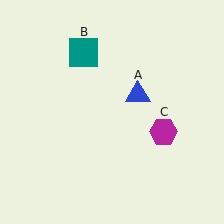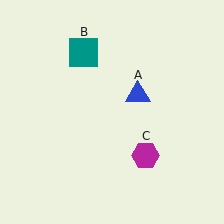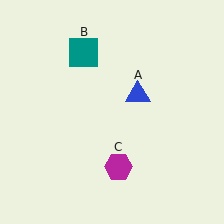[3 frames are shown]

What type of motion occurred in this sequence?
The magenta hexagon (object C) rotated clockwise around the center of the scene.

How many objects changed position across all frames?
1 object changed position: magenta hexagon (object C).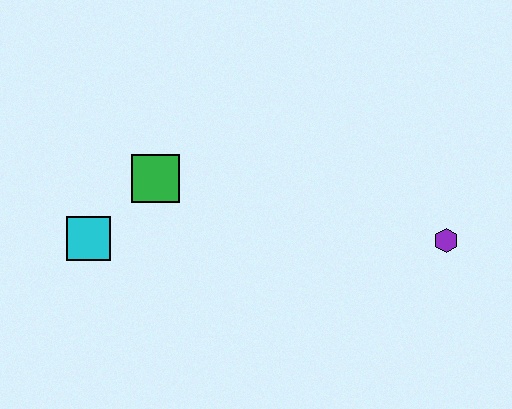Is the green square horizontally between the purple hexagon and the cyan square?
Yes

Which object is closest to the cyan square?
The green square is closest to the cyan square.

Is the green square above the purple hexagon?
Yes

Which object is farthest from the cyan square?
The purple hexagon is farthest from the cyan square.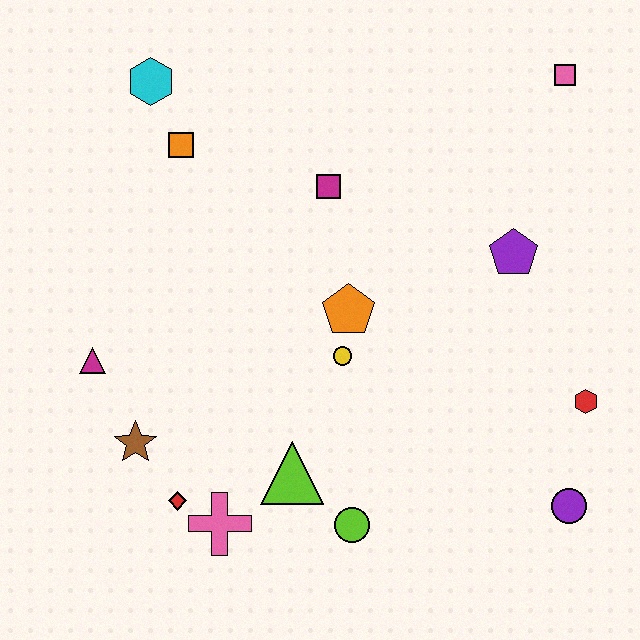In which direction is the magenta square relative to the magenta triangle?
The magenta square is to the right of the magenta triangle.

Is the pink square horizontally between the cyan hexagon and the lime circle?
No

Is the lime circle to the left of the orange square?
No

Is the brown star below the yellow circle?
Yes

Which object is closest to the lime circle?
The lime triangle is closest to the lime circle.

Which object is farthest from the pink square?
The red diamond is farthest from the pink square.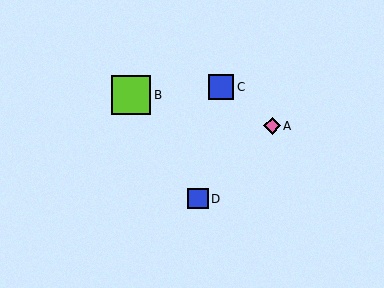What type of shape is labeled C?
Shape C is a blue square.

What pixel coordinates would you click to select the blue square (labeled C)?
Click at (221, 87) to select the blue square C.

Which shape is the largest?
The lime square (labeled B) is the largest.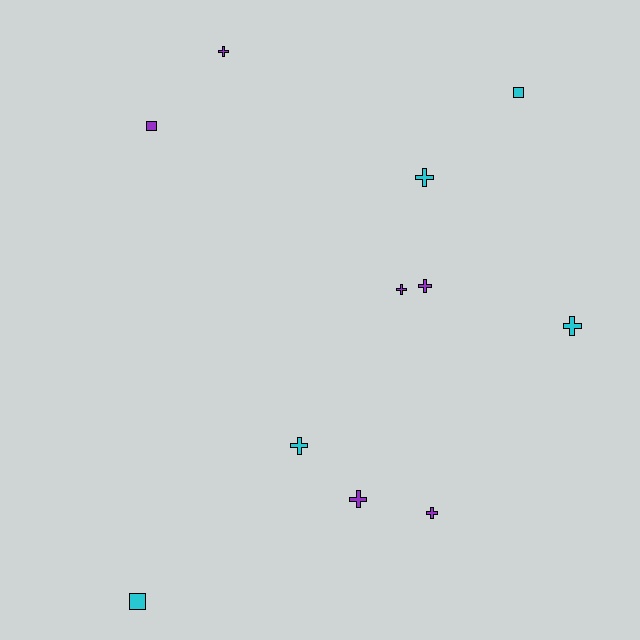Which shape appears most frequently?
Cross, with 8 objects.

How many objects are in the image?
There are 11 objects.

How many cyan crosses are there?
There are 3 cyan crosses.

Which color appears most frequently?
Purple, with 6 objects.